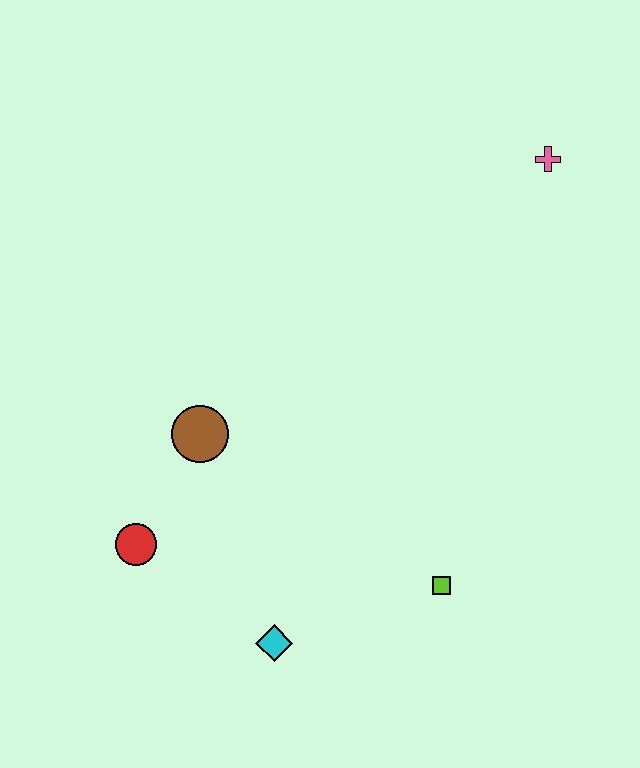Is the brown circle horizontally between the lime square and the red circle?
Yes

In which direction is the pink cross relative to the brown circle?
The pink cross is to the right of the brown circle.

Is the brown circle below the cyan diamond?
No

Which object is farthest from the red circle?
The pink cross is farthest from the red circle.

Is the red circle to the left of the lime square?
Yes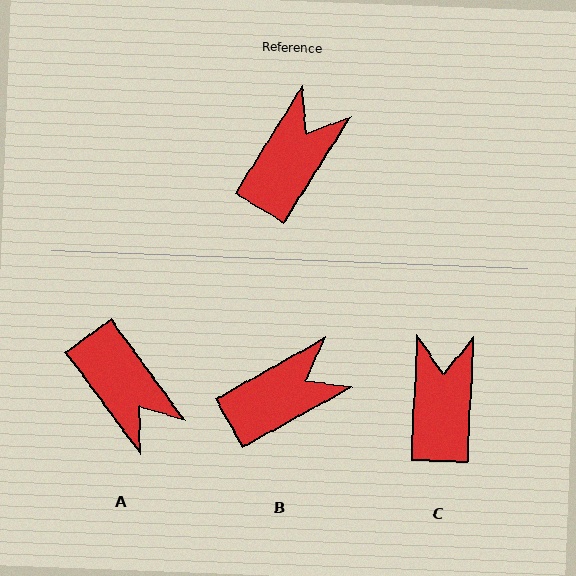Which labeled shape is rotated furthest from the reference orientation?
A, about 112 degrees away.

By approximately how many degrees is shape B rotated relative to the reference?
Approximately 29 degrees clockwise.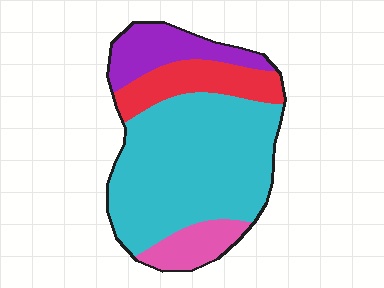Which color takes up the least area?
Pink, at roughly 10%.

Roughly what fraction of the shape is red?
Red covers 16% of the shape.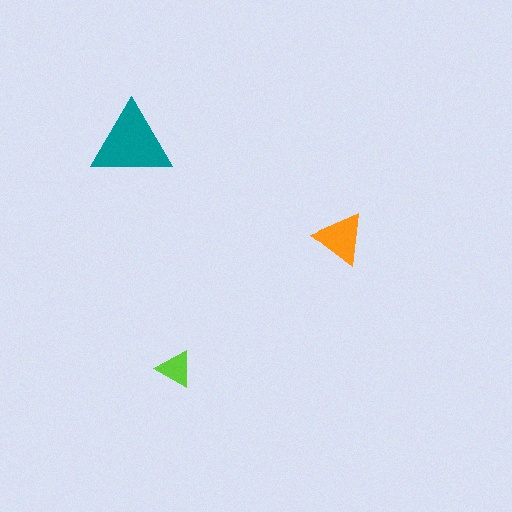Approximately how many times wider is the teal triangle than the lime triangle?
About 2 times wider.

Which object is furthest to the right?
The orange triangle is rightmost.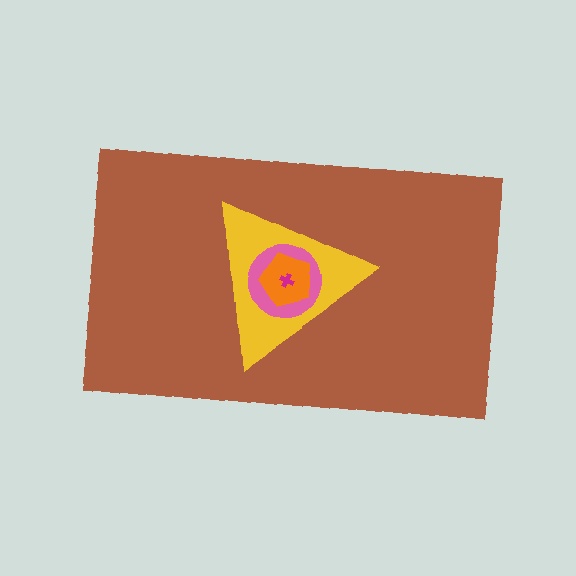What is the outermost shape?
The brown rectangle.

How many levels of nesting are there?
5.